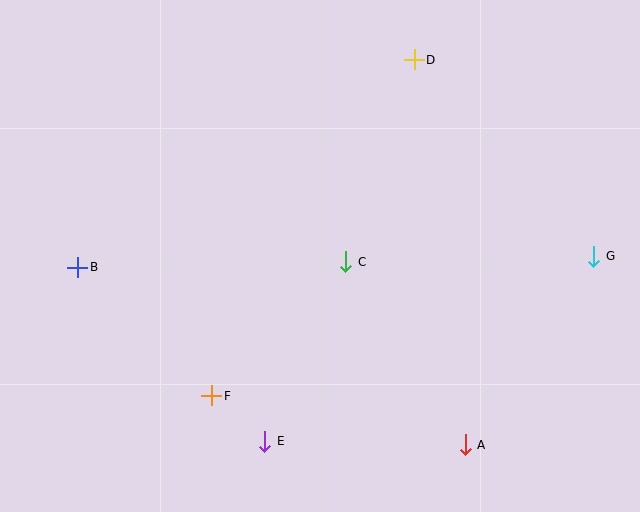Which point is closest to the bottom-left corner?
Point F is closest to the bottom-left corner.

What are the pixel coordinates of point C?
Point C is at (346, 262).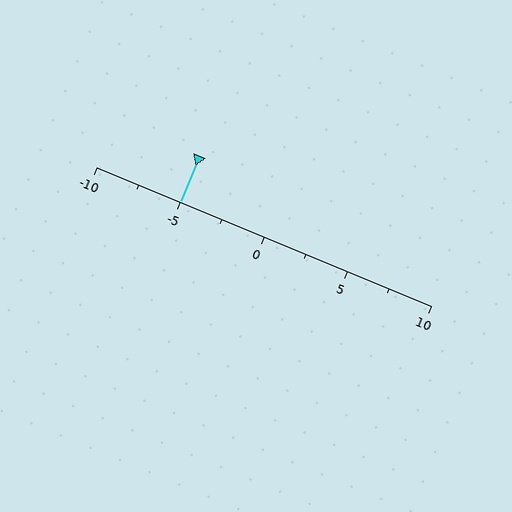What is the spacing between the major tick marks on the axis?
The major ticks are spaced 5 apart.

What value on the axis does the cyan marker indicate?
The marker indicates approximately -5.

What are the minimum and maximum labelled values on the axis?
The axis runs from -10 to 10.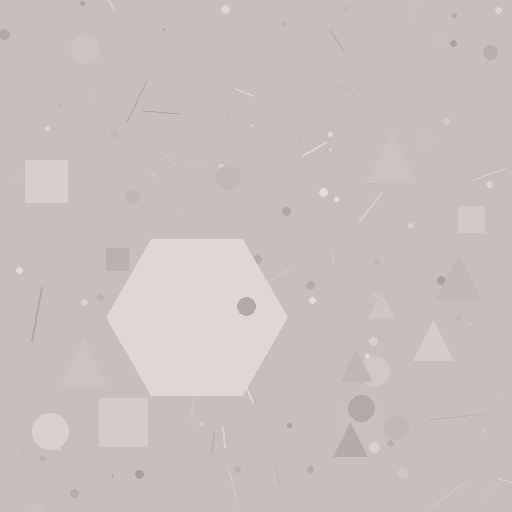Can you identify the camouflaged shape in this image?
The camouflaged shape is a hexagon.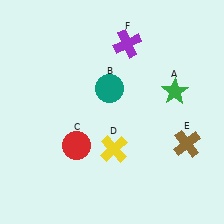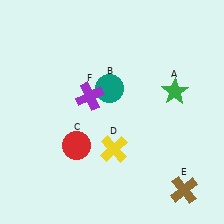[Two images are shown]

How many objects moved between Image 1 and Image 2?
2 objects moved between the two images.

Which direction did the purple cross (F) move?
The purple cross (F) moved down.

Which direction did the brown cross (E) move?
The brown cross (E) moved down.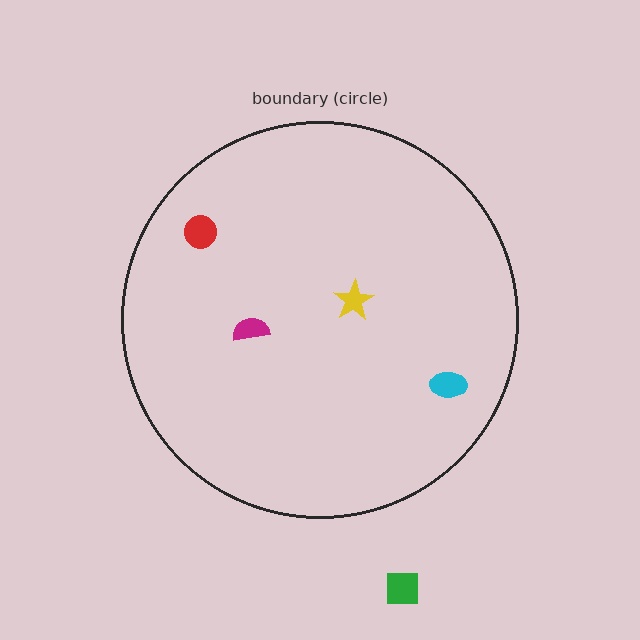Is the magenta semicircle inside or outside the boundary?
Inside.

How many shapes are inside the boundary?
4 inside, 1 outside.